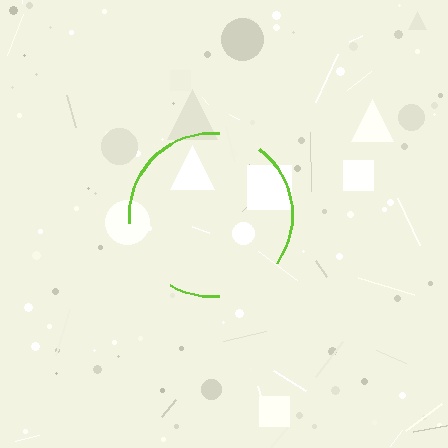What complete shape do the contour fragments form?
The contour fragments form a circle.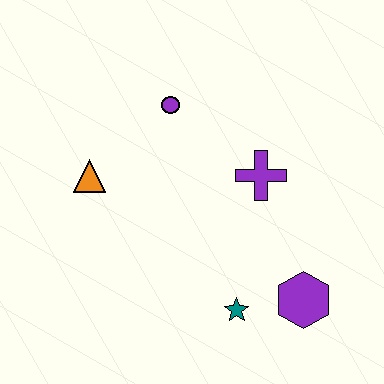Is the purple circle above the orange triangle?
Yes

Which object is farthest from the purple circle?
The purple hexagon is farthest from the purple circle.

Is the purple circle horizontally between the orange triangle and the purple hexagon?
Yes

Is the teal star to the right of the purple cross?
No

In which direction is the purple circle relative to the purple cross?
The purple circle is to the left of the purple cross.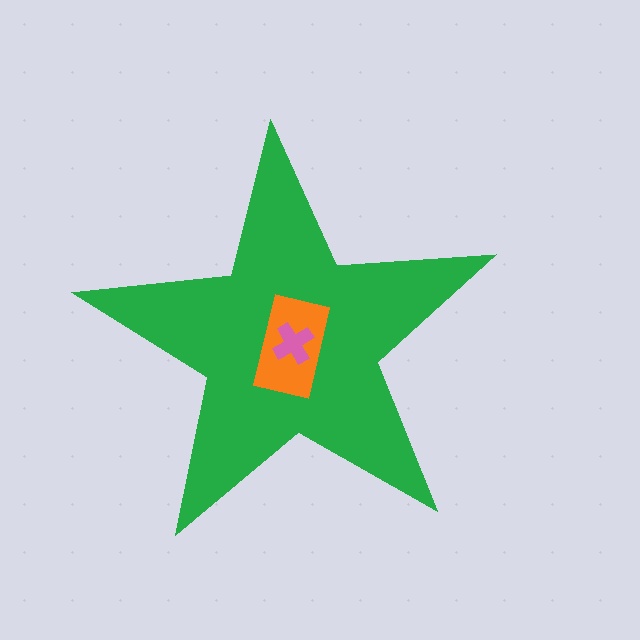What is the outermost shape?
The green star.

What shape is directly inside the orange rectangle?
The pink cross.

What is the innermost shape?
The pink cross.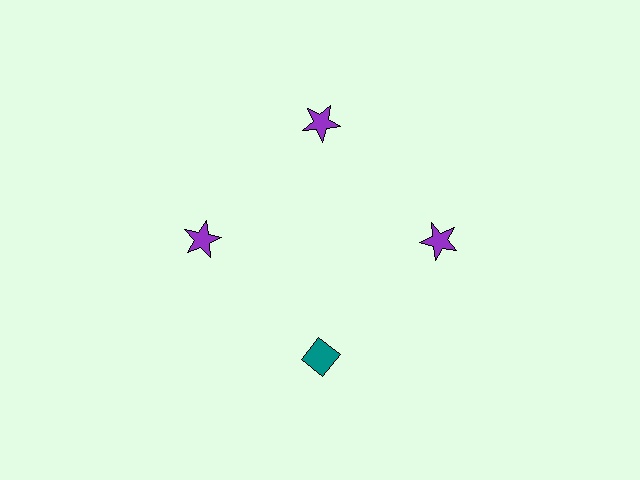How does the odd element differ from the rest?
It differs in both color (teal instead of purple) and shape (diamond instead of star).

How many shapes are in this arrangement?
There are 4 shapes arranged in a ring pattern.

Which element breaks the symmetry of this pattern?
The teal diamond at roughly the 6 o'clock position breaks the symmetry. All other shapes are purple stars.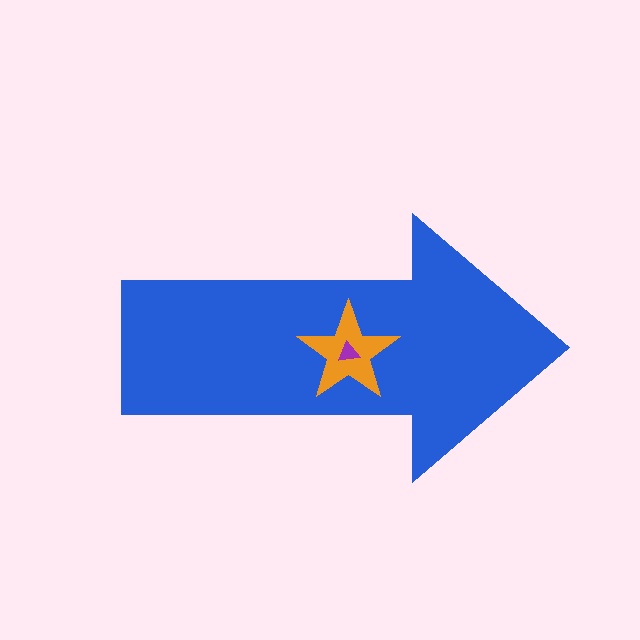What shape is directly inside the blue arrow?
The orange star.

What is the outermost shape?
The blue arrow.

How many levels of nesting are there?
3.